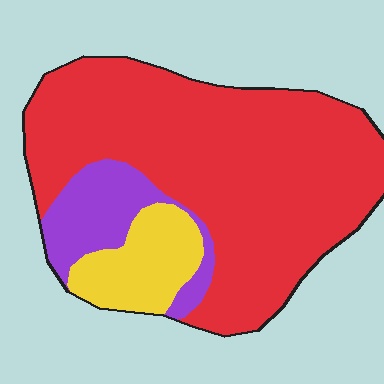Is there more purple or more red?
Red.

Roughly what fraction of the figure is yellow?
Yellow covers 13% of the figure.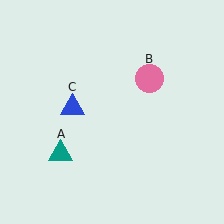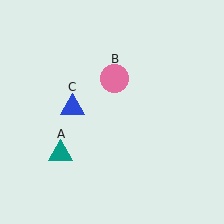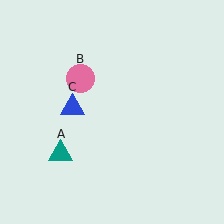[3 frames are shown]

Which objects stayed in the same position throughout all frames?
Teal triangle (object A) and blue triangle (object C) remained stationary.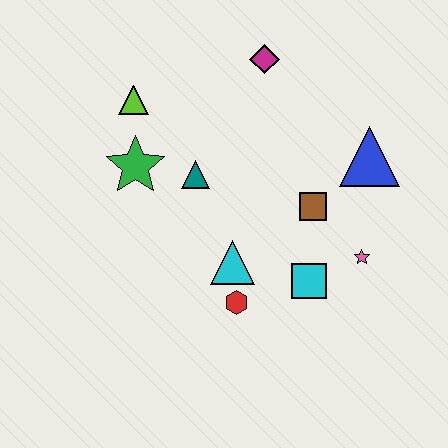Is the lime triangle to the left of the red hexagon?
Yes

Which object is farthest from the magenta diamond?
The red hexagon is farthest from the magenta diamond.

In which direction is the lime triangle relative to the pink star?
The lime triangle is to the left of the pink star.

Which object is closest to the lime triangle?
The green star is closest to the lime triangle.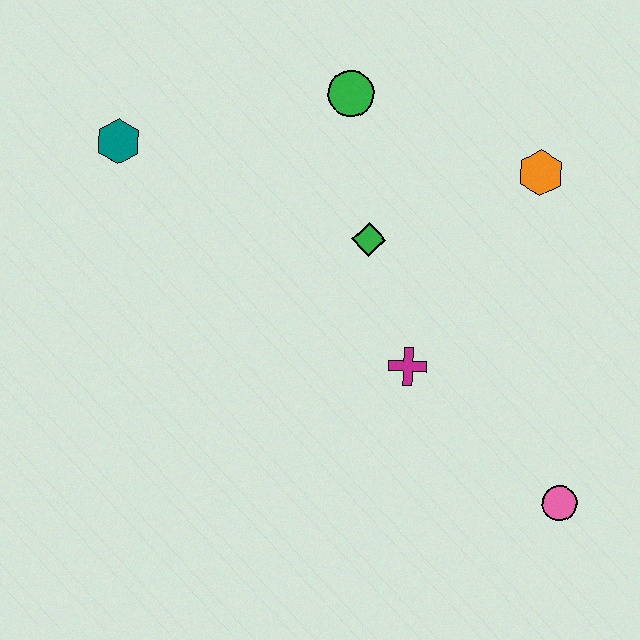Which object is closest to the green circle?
The green diamond is closest to the green circle.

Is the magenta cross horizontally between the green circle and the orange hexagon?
Yes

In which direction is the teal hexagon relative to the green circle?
The teal hexagon is to the left of the green circle.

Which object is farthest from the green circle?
The pink circle is farthest from the green circle.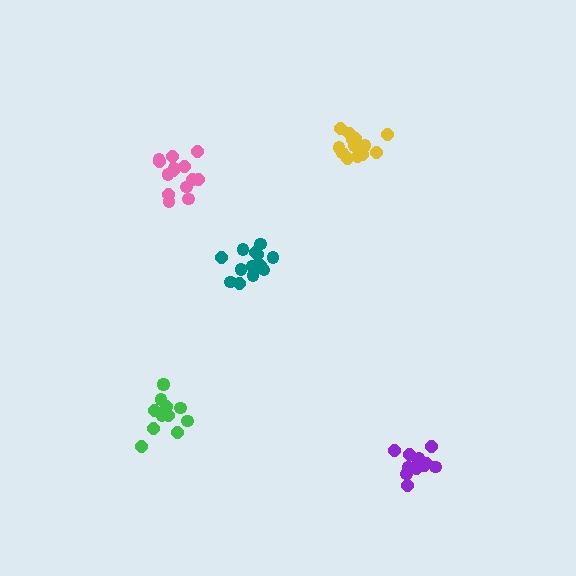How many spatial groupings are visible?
There are 5 spatial groupings.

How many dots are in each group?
Group 1: 15 dots, Group 2: 14 dots, Group 3: 13 dots, Group 4: 12 dots, Group 5: 14 dots (68 total).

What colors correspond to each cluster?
The clusters are colored: teal, pink, yellow, purple, green.